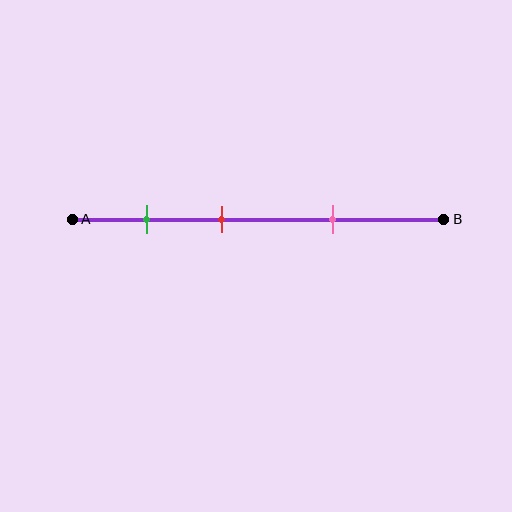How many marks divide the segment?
There are 3 marks dividing the segment.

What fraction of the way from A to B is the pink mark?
The pink mark is approximately 70% (0.7) of the way from A to B.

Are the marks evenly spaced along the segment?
Yes, the marks are approximately evenly spaced.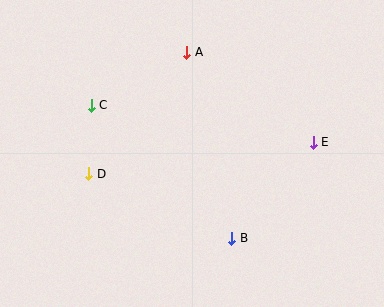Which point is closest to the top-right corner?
Point E is closest to the top-right corner.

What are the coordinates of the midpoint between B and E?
The midpoint between B and E is at (273, 190).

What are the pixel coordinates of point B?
Point B is at (232, 238).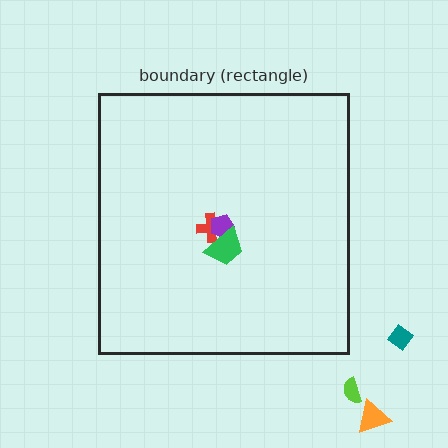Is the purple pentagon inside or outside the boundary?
Inside.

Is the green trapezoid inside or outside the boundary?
Inside.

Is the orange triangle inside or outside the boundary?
Outside.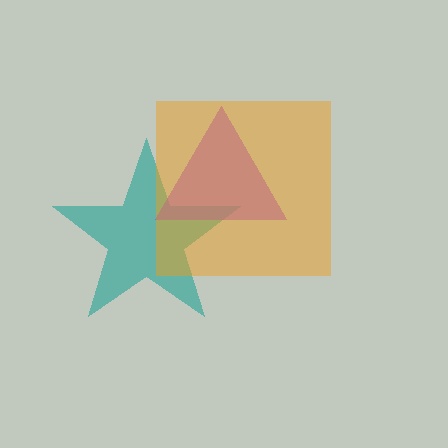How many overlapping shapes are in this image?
There are 3 overlapping shapes in the image.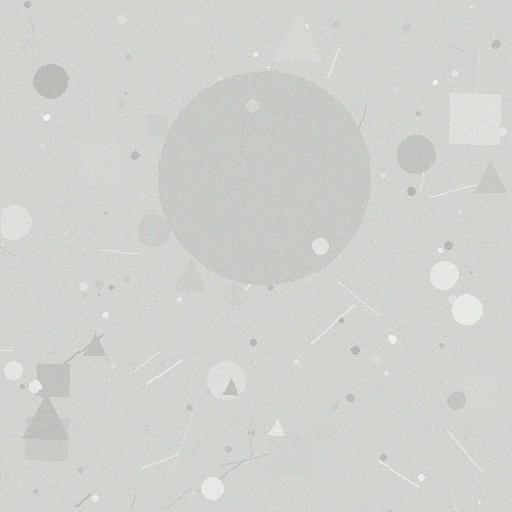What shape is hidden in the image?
A circle is hidden in the image.